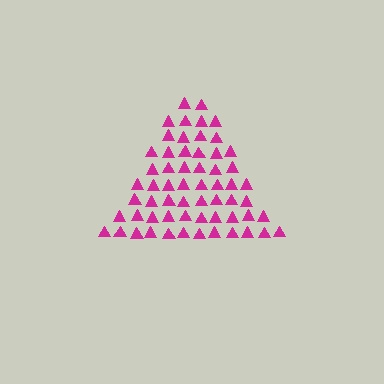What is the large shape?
The large shape is a triangle.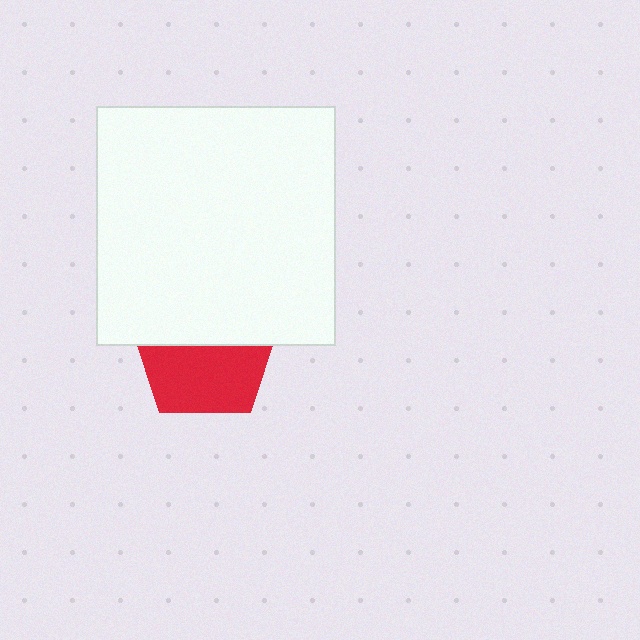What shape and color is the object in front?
The object in front is a white square.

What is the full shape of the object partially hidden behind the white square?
The partially hidden object is a red pentagon.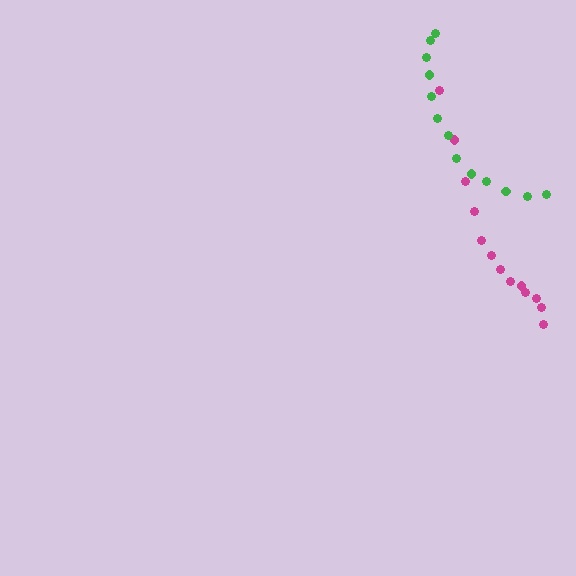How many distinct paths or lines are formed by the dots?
There are 2 distinct paths.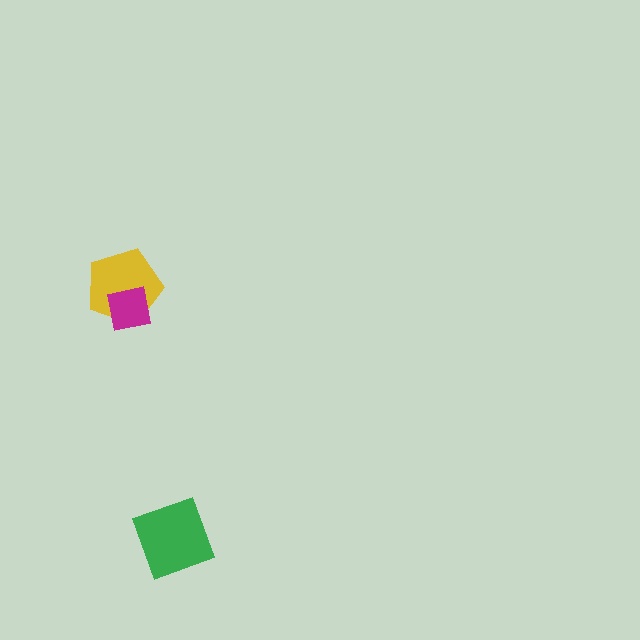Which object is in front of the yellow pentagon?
The magenta square is in front of the yellow pentagon.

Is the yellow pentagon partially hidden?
Yes, it is partially covered by another shape.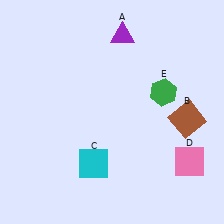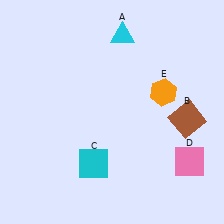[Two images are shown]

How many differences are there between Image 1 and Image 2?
There are 2 differences between the two images.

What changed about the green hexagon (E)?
In Image 1, E is green. In Image 2, it changed to orange.